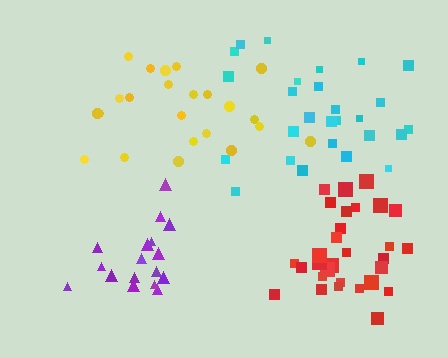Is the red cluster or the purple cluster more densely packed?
Red.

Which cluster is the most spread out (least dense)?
Cyan.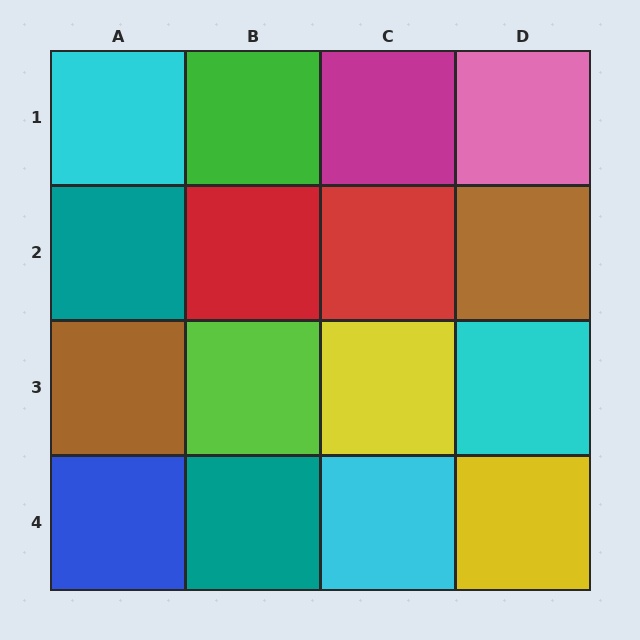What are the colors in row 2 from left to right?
Teal, red, red, brown.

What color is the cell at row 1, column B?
Green.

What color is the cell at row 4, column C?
Cyan.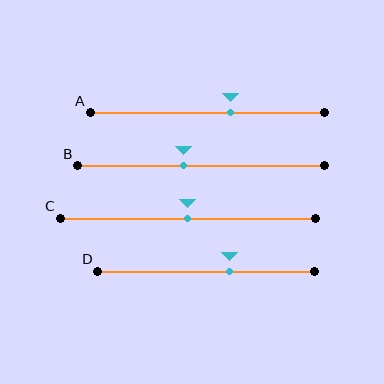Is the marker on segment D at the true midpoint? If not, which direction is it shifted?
No, the marker on segment D is shifted to the right by about 11% of the segment length.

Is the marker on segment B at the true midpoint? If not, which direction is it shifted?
No, the marker on segment B is shifted to the left by about 7% of the segment length.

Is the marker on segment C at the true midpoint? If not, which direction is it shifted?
Yes, the marker on segment C is at the true midpoint.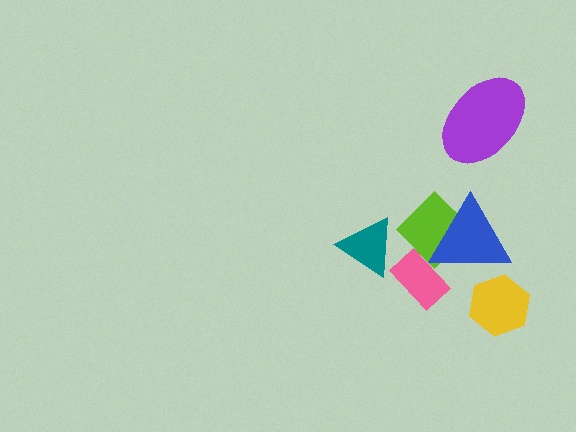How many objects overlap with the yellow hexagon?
0 objects overlap with the yellow hexagon.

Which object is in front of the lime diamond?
The blue triangle is in front of the lime diamond.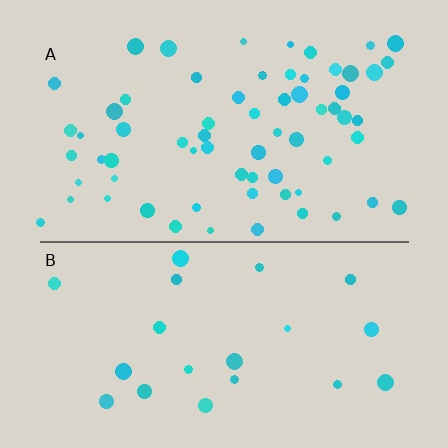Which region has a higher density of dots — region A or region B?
A (the top).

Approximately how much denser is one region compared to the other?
Approximately 3.1× — region A over region B.